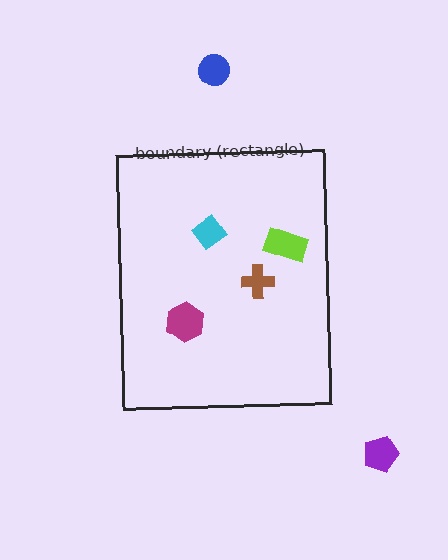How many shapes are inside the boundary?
4 inside, 2 outside.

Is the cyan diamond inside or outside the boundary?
Inside.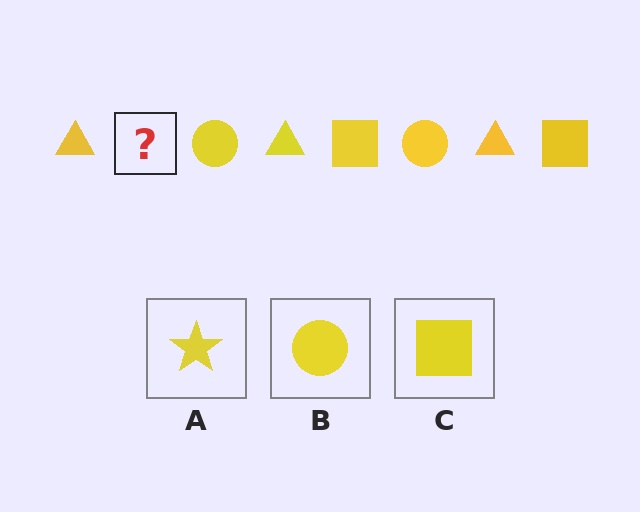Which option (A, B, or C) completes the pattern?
C.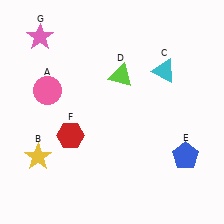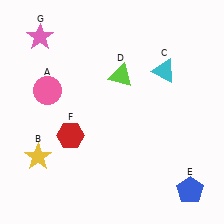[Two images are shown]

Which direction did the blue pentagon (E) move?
The blue pentagon (E) moved down.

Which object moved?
The blue pentagon (E) moved down.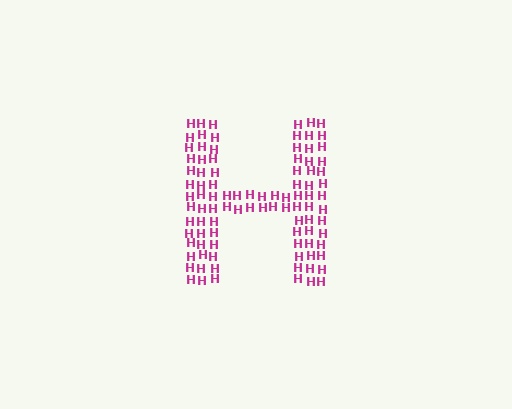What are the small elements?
The small elements are letter H's.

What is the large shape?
The large shape is the letter H.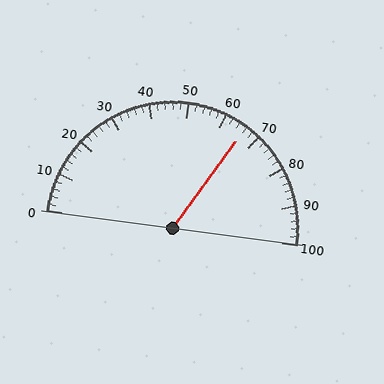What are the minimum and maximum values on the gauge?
The gauge ranges from 0 to 100.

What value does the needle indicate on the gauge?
The needle indicates approximately 66.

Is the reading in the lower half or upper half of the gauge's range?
The reading is in the upper half of the range (0 to 100).